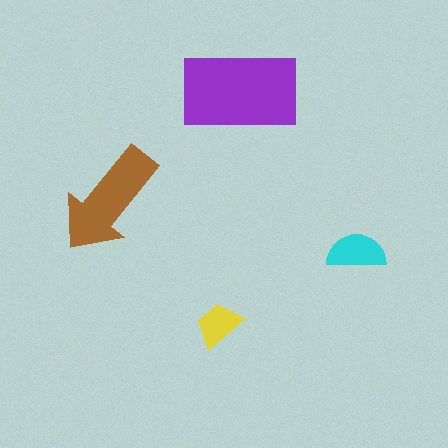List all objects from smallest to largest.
The yellow trapezoid, the cyan semicircle, the brown arrow, the purple rectangle.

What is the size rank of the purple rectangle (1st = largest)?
1st.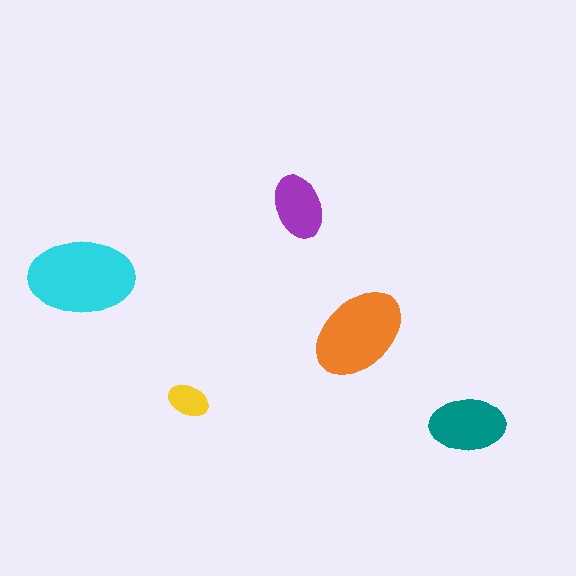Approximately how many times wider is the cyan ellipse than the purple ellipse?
About 1.5 times wider.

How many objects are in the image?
There are 5 objects in the image.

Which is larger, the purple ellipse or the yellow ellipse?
The purple one.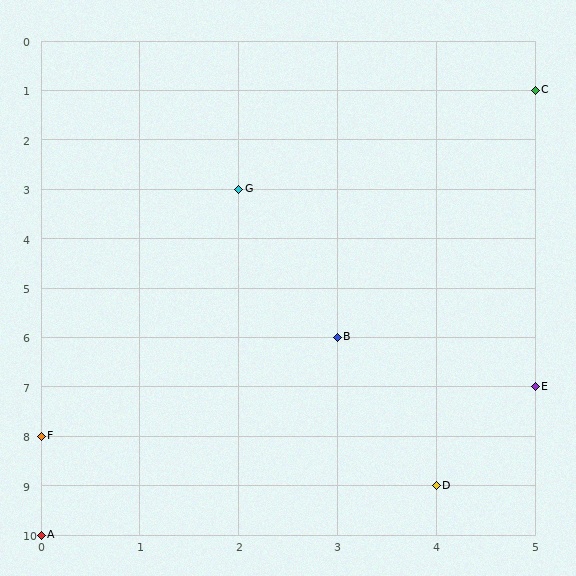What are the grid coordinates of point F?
Point F is at grid coordinates (0, 8).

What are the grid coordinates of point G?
Point G is at grid coordinates (2, 3).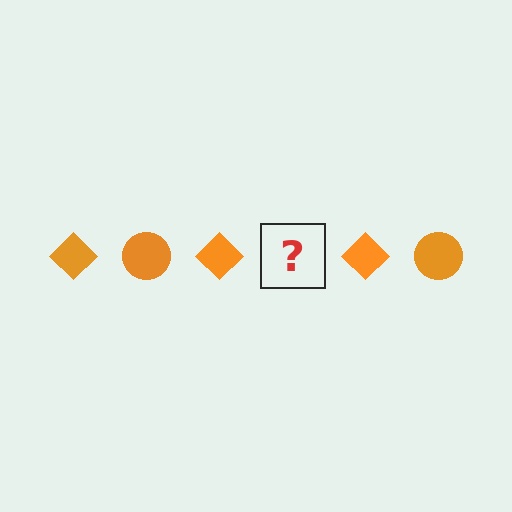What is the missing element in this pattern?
The missing element is an orange circle.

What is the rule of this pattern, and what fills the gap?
The rule is that the pattern cycles through diamond, circle shapes in orange. The gap should be filled with an orange circle.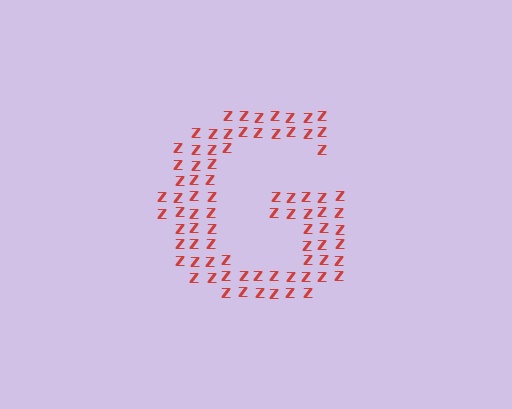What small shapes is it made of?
It is made of small letter Z's.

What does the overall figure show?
The overall figure shows the letter G.